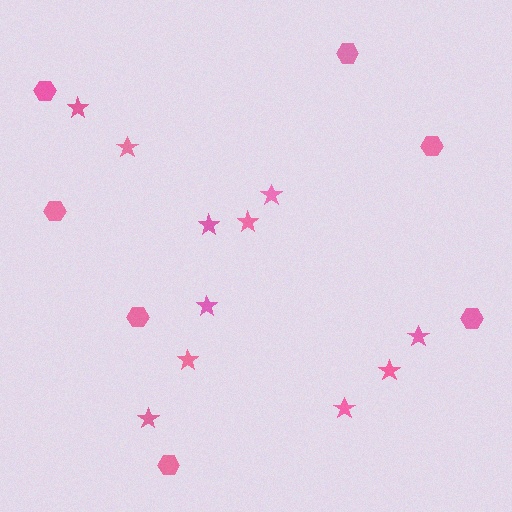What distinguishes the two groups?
There are 2 groups: one group of stars (11) and one group of hexagons (7).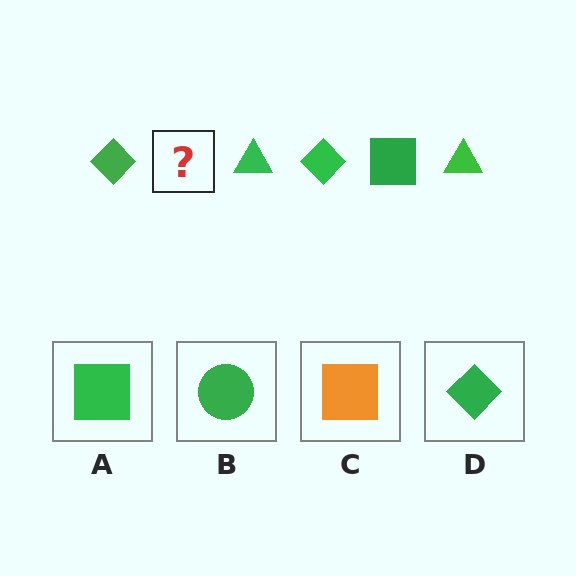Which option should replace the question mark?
Option A.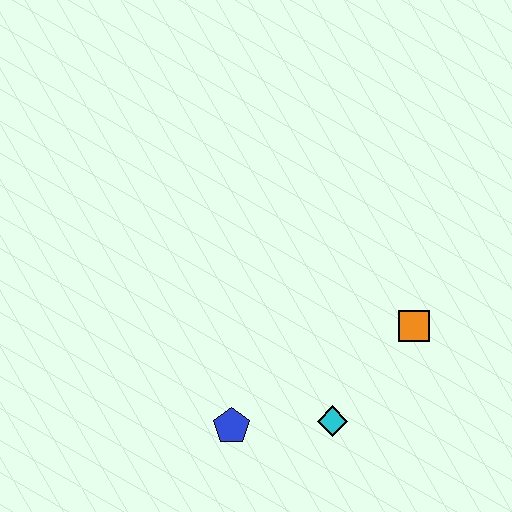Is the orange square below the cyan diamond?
No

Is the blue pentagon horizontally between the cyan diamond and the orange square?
No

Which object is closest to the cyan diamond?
The blue pentagon is closest to the cyan diamond.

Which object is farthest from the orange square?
The blue pentagon is farthest from the orange square.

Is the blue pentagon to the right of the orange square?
No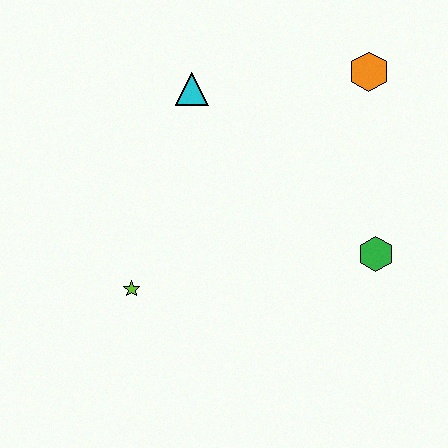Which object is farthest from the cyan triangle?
The green hexagon is farthest from the cyan triangle.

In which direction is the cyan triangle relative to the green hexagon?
The cyan triangle is to the left of the green hexagon.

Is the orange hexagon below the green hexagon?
No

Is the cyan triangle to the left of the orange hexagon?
Yes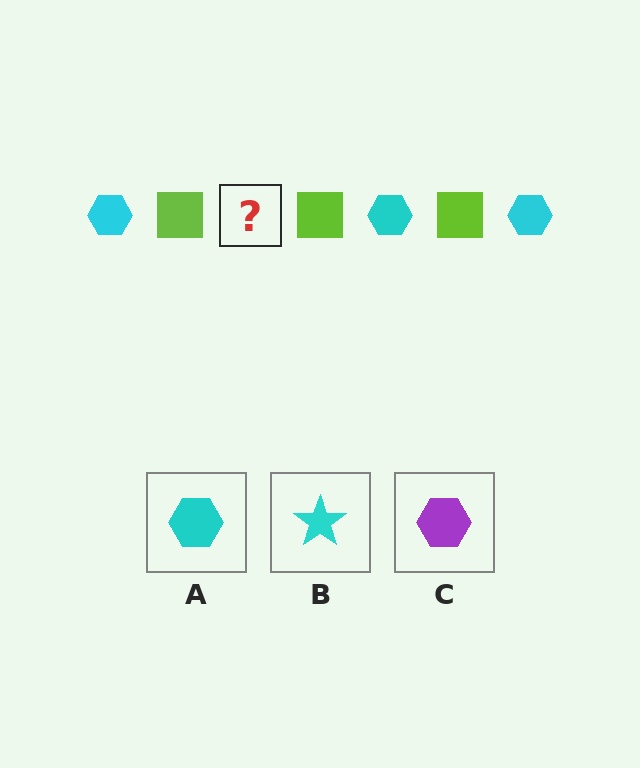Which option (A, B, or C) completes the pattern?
A.